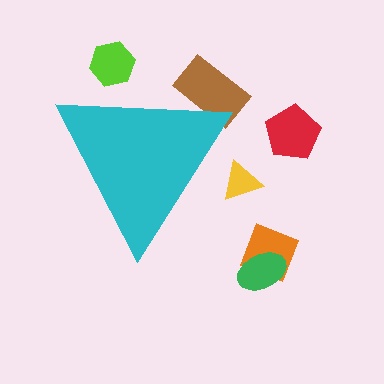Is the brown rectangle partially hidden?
Yes, the brown rectangle is partially hidden behind the cyan triangle.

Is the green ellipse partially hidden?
No, the green ellipse is fully visible.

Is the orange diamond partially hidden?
No, the orange diamond is fully visible.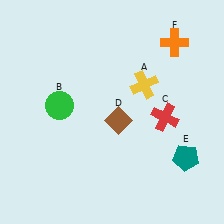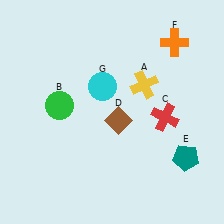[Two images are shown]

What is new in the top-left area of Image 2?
A cyan circle (G) was added in the top-left area of Image 2.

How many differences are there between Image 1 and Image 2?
There is 1 difference between the two images.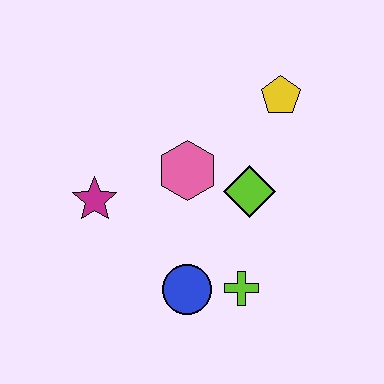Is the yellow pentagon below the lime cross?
No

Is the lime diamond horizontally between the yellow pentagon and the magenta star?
Yes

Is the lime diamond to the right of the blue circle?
Yes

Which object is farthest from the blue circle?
The yellow pentagon is farthest from the blue circle.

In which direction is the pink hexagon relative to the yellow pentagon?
The pink hexagon is to the left of the yellow pentagon.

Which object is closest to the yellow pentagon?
The lime diamond is closest to the yellow pentagon.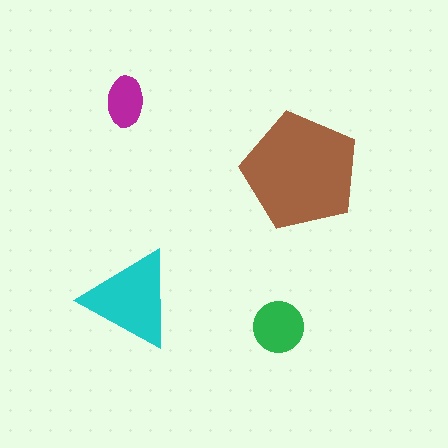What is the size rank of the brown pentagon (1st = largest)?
1st.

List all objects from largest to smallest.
The brown pentagon, the cyan triangle, the green circle, the magenta ellipse.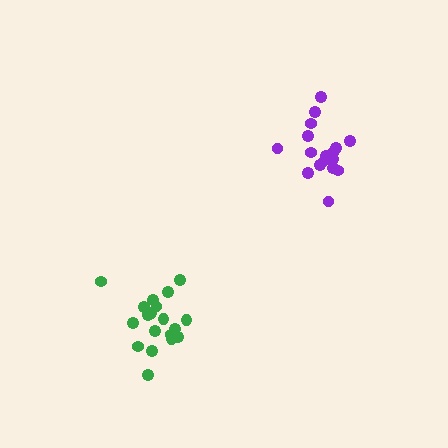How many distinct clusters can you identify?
There are 2 distinct clusters.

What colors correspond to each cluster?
The clusters are colored: green, purple.